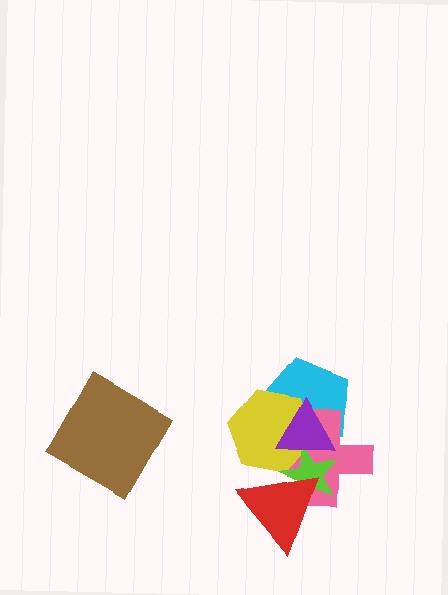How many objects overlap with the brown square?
0 objects overlap with the brown square.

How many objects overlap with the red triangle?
3 objects overlap with the red triangle.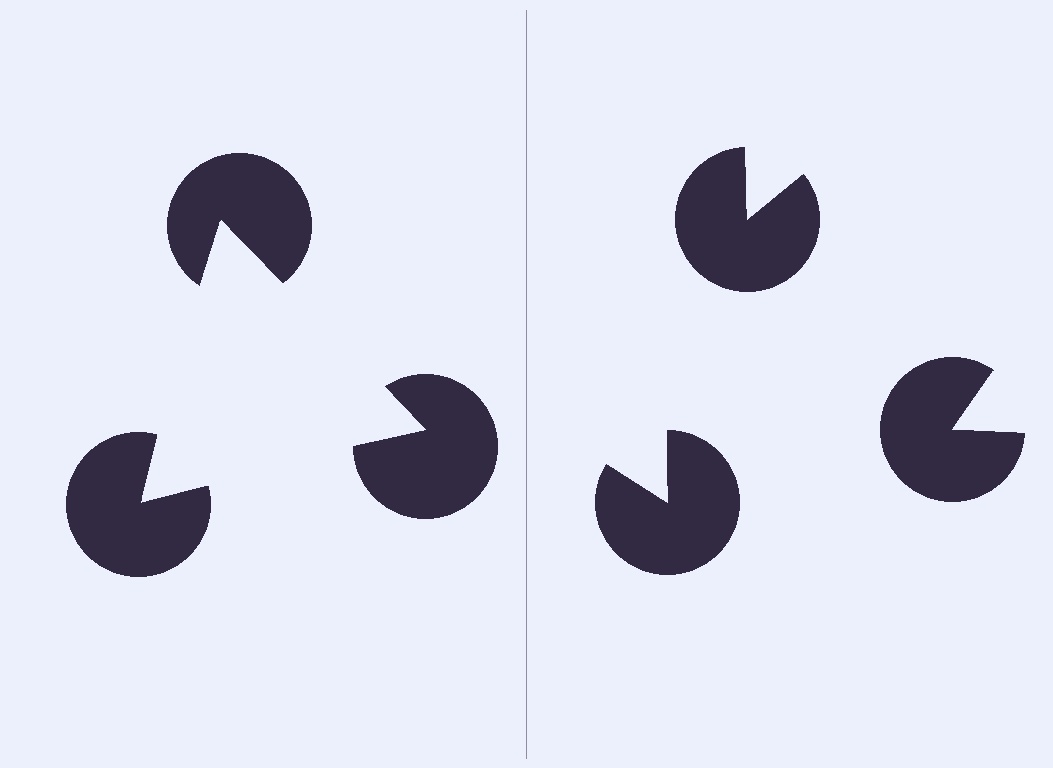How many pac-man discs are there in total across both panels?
6 — 3 on each side.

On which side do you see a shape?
An illusory triangle appears on the left side. On the right side the wedge cuts are rotated, so no coherent shape forms.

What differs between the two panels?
The pac-man discs are positioned identically on both sides; only the wedge orientations differ. On the left they align to a triangle; on the right they are misaligned.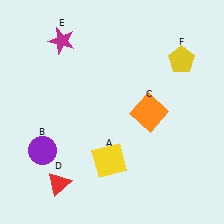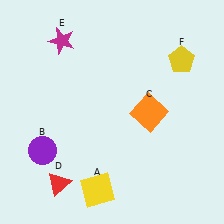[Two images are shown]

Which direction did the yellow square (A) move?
The yellow square (A) moved down.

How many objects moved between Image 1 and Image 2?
1 object moved between the two images.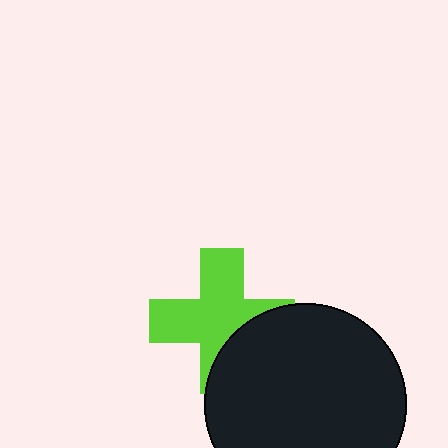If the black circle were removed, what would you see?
You would see the complete lime cross.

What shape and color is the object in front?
The object in front is a black circle.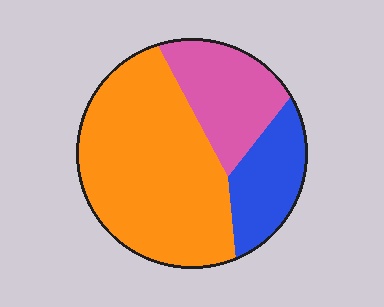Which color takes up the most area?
Orange, at roughly 60%.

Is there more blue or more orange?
Orange.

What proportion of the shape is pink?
Pink takes up about one quarter (1/4) of the shape.